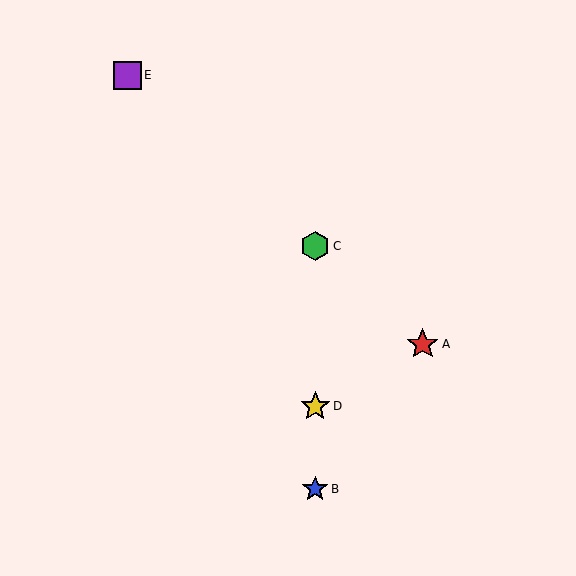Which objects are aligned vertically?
Objects B, C, D are aligned vertically.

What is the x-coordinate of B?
Object B is at x≈315.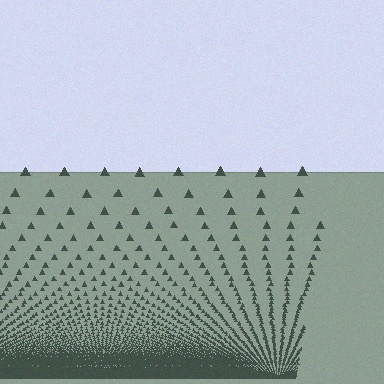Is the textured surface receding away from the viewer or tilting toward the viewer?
The surface appears to tilt toward the viewer. Texture elements get larger and sparser toward the top.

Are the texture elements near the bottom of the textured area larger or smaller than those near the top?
Smaller. The gradient is inverted — elements near the bottom are smaller and denser.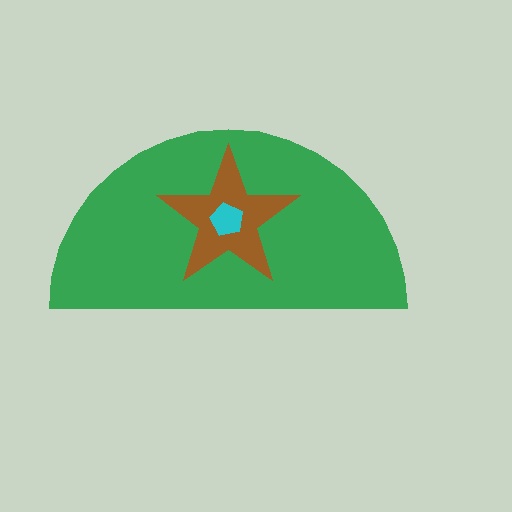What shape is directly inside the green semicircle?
The brown star.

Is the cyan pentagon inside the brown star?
Yes.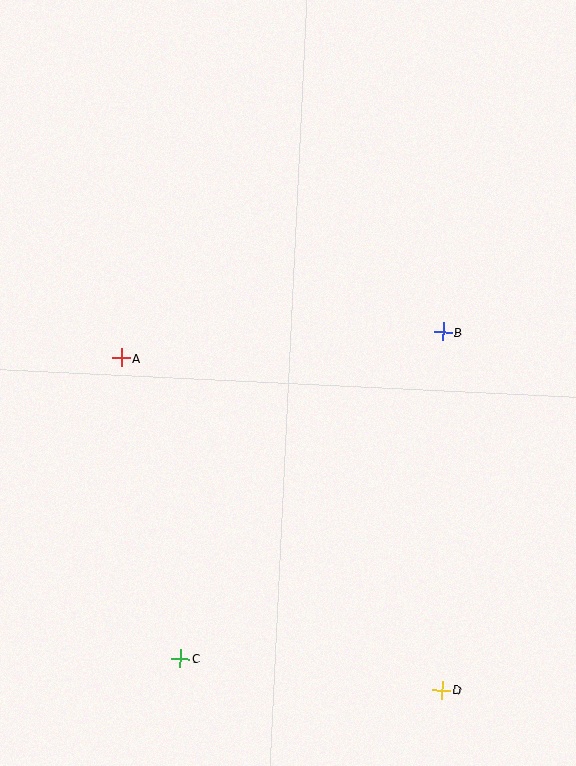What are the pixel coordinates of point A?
Point A is at (121, 358).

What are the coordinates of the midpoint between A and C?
The midpoint between A and C is at (151, 508).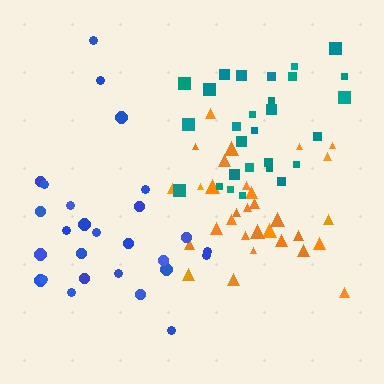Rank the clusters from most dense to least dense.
orange, teal, blue.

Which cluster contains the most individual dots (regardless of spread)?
Orange (31).